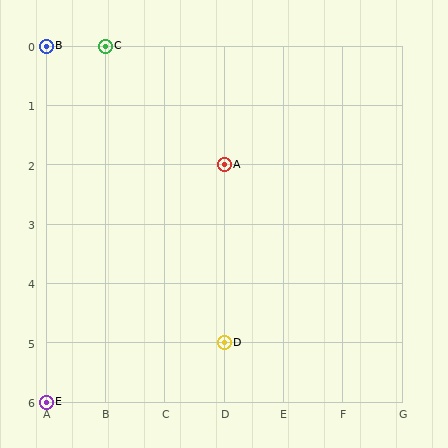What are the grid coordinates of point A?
Point A is at grid coordinates (D, 2).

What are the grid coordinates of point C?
Point C is at grid coordinates (B, 0).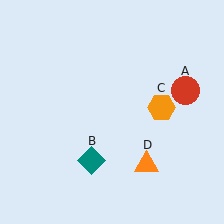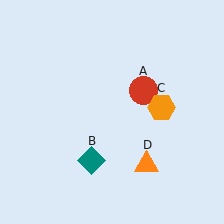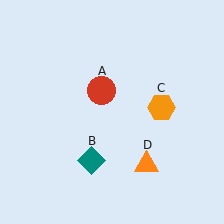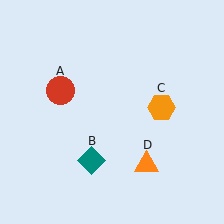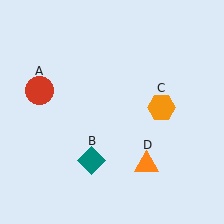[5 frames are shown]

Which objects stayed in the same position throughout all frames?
Teal diamond (object B) and orange hexagon (object C) and orange triangle (object D) remained stationary.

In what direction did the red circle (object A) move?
The red circle (object A) moved left.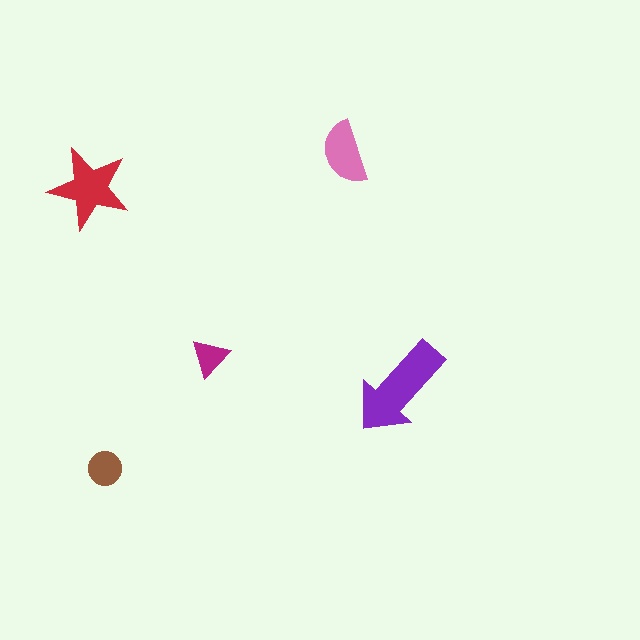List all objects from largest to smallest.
The purple arrow, the red star, the pink semicircle, the brown circle, the magenta triangle.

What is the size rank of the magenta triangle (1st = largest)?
5th.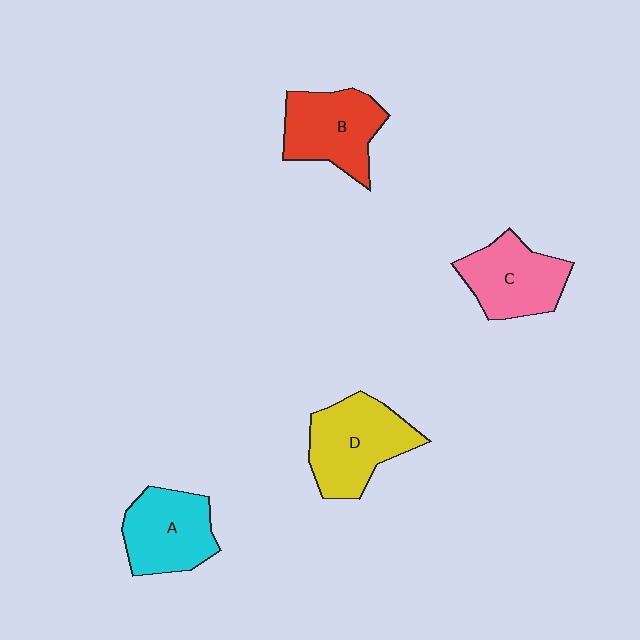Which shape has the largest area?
Shape D (yellow).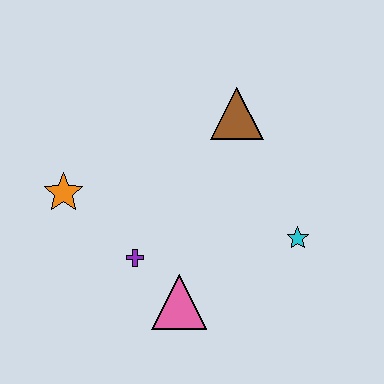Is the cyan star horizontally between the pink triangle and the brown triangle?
No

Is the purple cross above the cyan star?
No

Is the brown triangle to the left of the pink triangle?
No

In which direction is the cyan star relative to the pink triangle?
The cyan star is to the right of the pink triangle.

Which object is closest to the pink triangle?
The purple cross is closest to the pink triangle.